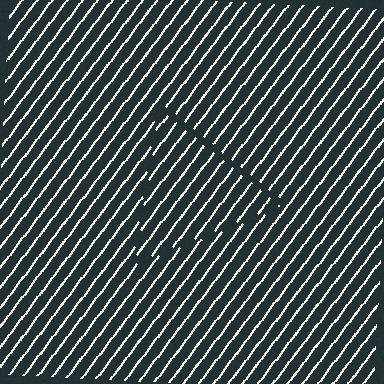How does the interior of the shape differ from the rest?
The interior of the shape contains the same grating, shifted by half a period — the contour is defined by the phase discontinuity where line-ends from the inner and outer gratings abut.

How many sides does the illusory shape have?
3 sides — the line-ends trace a triangle.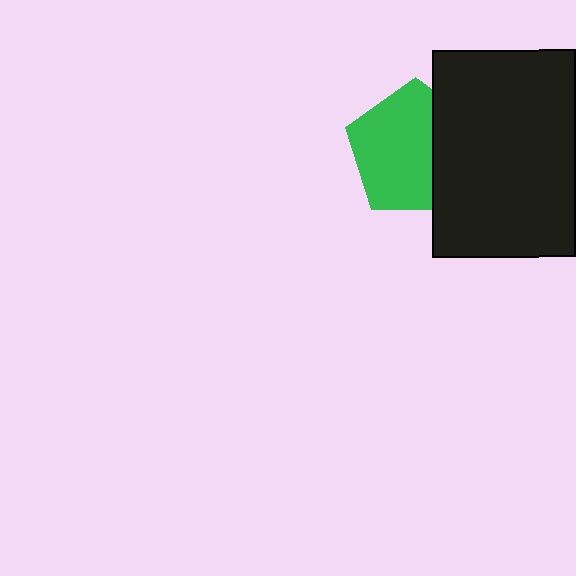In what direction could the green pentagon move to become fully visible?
The green pentagon could move left. That would shift it out from behind the black rectangle entirely.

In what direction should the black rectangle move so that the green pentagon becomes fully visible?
The black rectangle should move right. That is the shortest direction to clear the overlap and leave the green pentagon fully visible.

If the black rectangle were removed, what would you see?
You would see the complete green pentagon.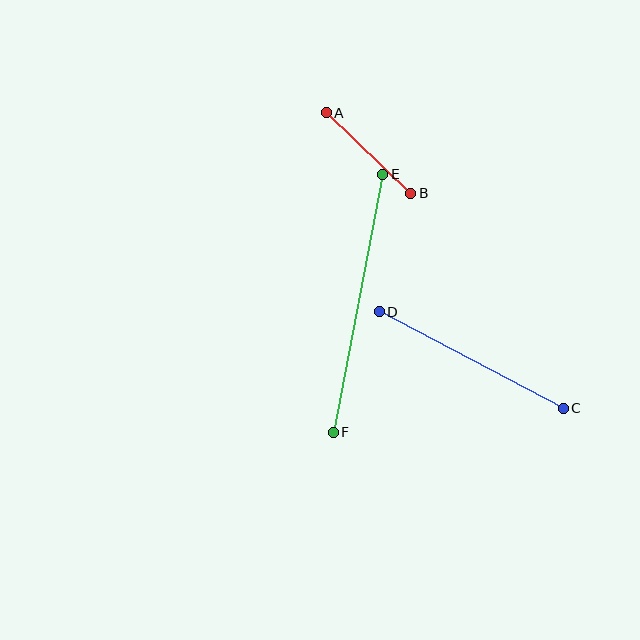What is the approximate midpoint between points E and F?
The midpoint is at approximately (358, 303) pixels.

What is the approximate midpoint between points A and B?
The midpoint is at approximately (368, 153) pixels.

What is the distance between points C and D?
The distance is approximately 208 pixels.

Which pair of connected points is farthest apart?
Points E and F are farthest apart.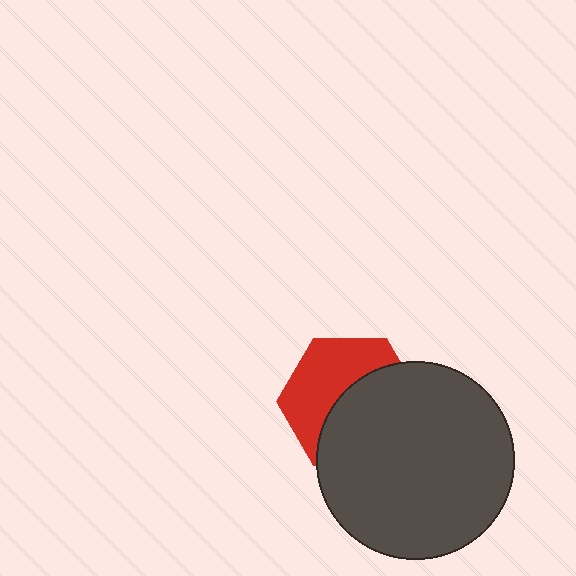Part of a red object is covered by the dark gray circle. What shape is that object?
It is a hexagon.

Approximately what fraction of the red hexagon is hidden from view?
Roughly 53% of the red hexagon is hidden behind the dark gray circle.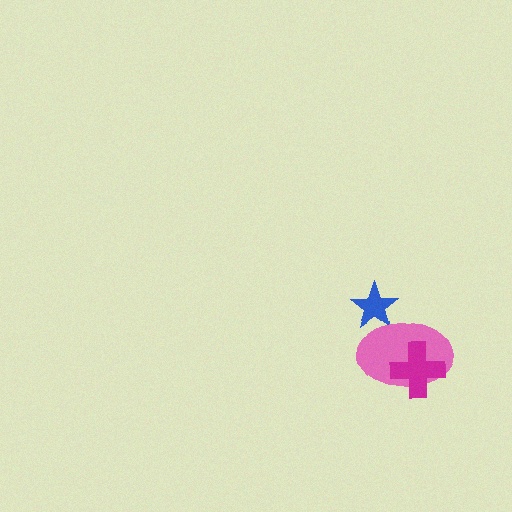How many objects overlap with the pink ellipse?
2 objects overlap with the pink ellipse.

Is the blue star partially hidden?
Yes, it is partially covered by another shape.